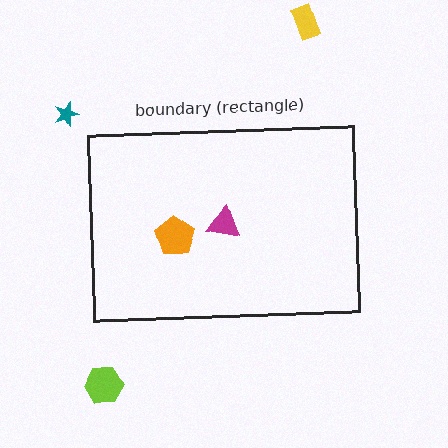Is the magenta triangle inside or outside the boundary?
Inside.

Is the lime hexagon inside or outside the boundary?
Outside.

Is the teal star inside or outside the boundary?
Outside.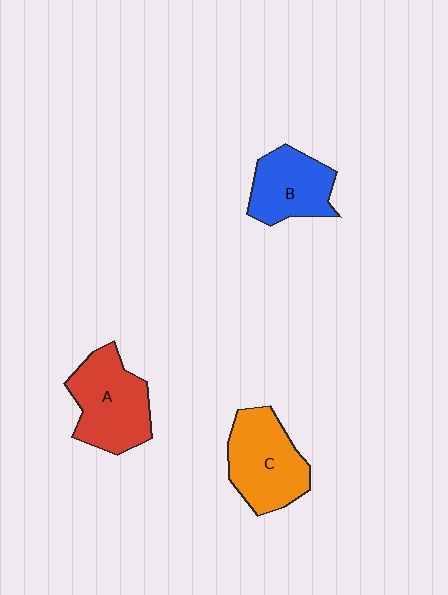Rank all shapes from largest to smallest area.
From largest to smallest: A (red), C (orange), B (blue).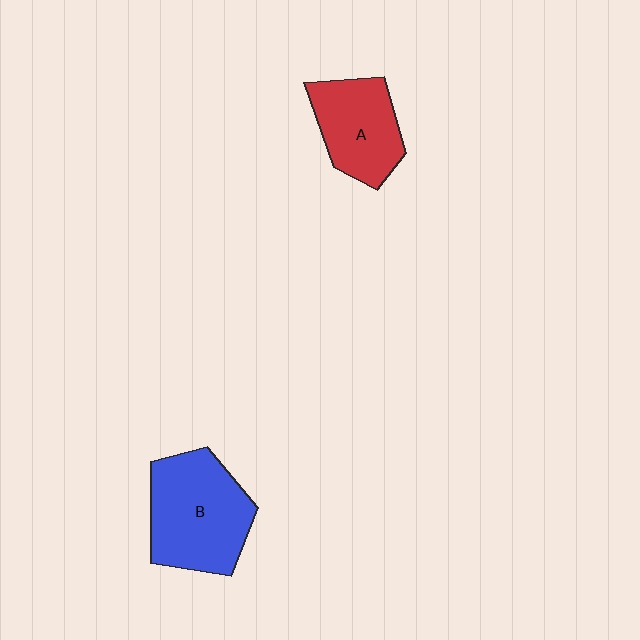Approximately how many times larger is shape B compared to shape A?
Approximately 1.4 times.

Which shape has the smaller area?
Shape A (red).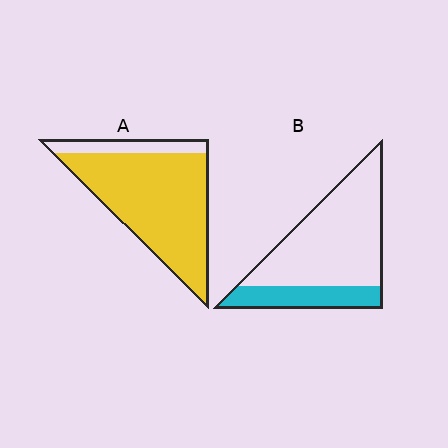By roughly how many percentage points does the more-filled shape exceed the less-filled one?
By roughly 60 percentage points (A over B).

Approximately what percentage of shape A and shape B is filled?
A is approximately 85% and B is approximately 25%.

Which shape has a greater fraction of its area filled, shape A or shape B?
Shape A.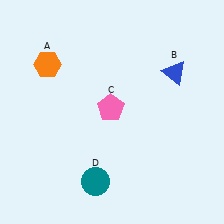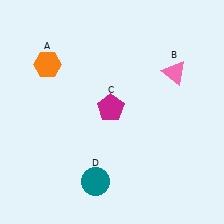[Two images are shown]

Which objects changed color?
B changed from blue to pink. C changed from pink to magenta.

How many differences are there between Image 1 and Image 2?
There are 2 differences between the two images.